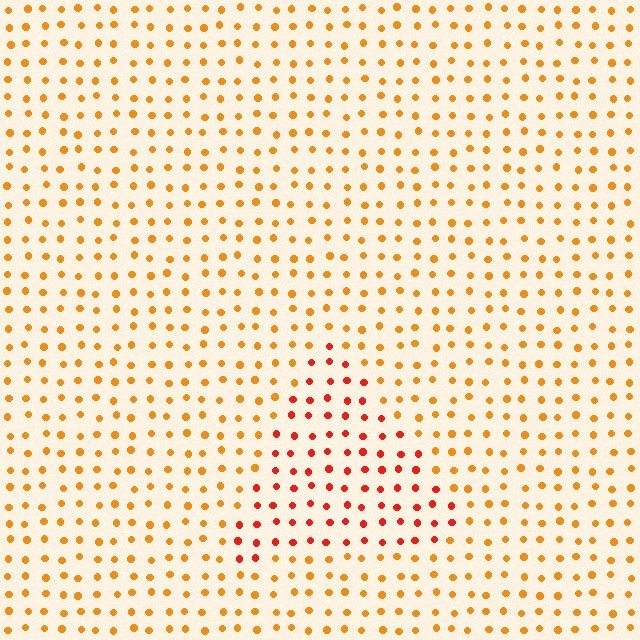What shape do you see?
I see a triangle.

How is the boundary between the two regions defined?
The boundary is defined purely by a slight shift in hue (about 32 degrees). Spacing, size, and orientation are identical on both sides.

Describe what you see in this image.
The image is filled with small orange elements in a uniform arrangement. A triangle-shaped region is visible where the elements are tinted to a slightly different hue, forming a subtle color boundary.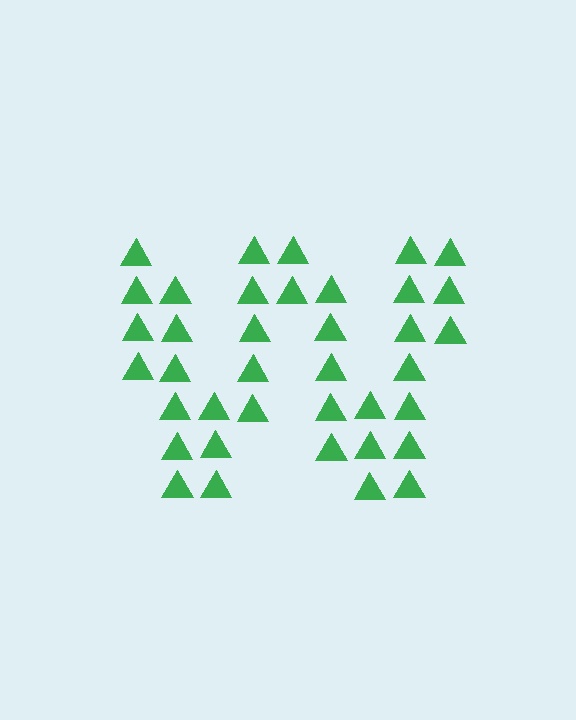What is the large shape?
The large shape is the letter W.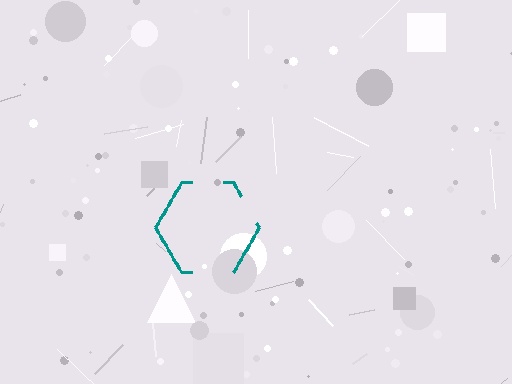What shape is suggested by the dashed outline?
The dashed outline suggests a hexagon.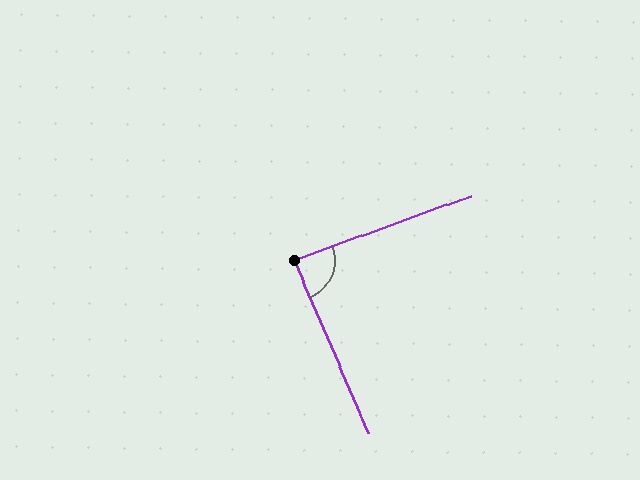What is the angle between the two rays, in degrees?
Approximately 87 degrees.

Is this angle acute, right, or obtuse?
It is approximately a right angle.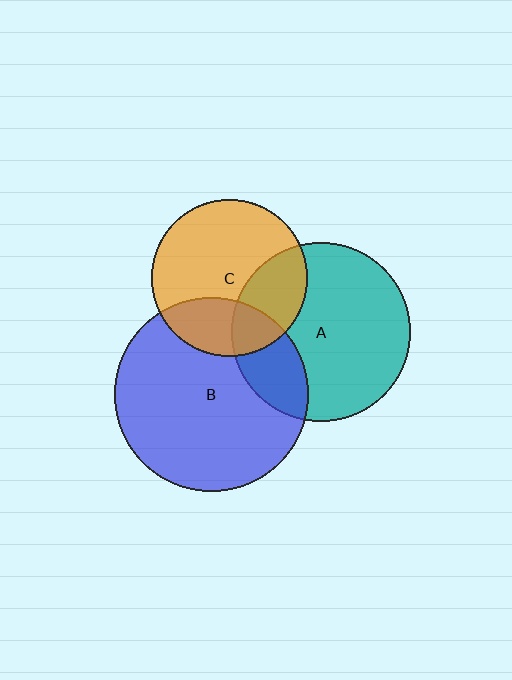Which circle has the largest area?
Circle B (blue).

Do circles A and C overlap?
Yes.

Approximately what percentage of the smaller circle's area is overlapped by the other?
Approximately 30%.